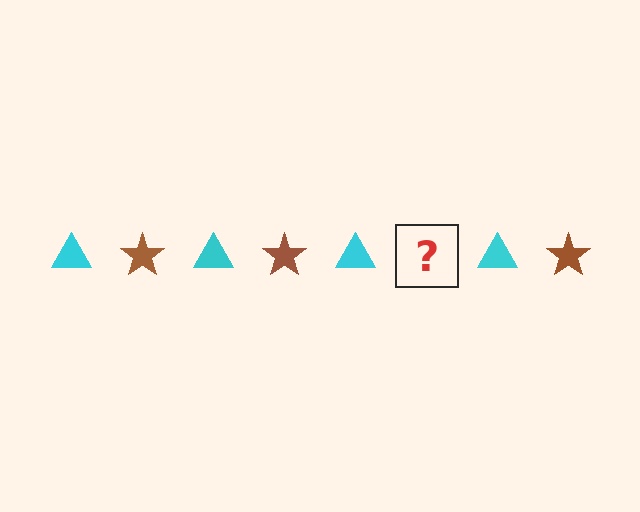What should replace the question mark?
The question mark should be replaced with a brown star.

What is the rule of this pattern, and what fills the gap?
The rule is that the pattern alternates between cyan triangle and brown star. The gap should be filled with a brown star.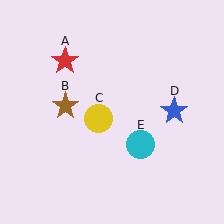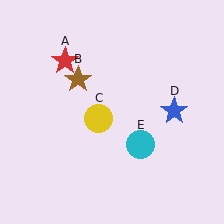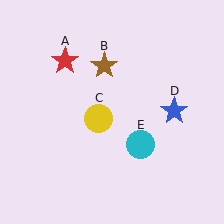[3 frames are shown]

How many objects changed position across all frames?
1 object changed position: brown star (object B).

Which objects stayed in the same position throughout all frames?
Red star (object A) and yellow circle (object C) and blue star (object D) and cyan circle (object E) remained stationary.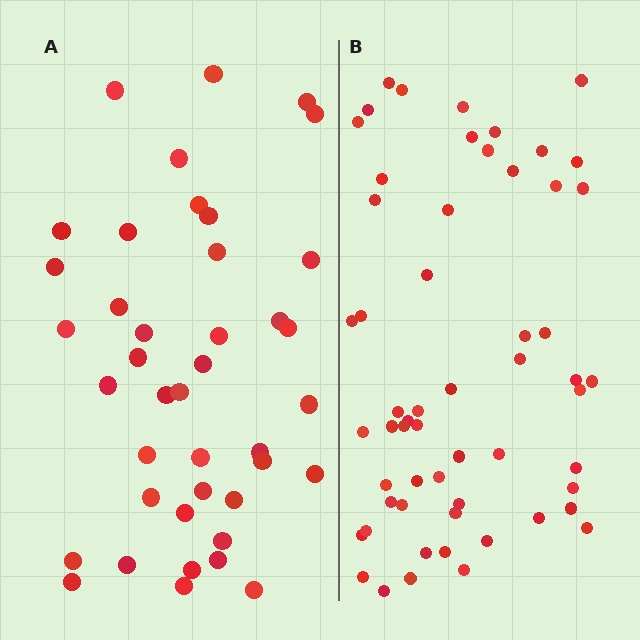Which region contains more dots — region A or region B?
Region B (the right region) has more dots.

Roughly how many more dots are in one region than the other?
Region B has approximately 15 more dots than region A.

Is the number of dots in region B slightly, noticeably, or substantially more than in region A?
Region B has noticeably more, but not dramatically so. The ratio is roughly 1.4 to 1.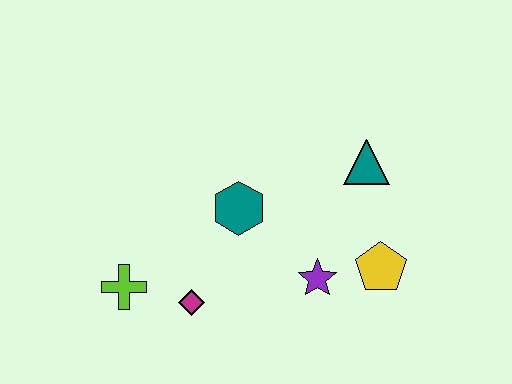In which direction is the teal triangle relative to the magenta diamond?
The teal triangle is to the right of the magenta diamond.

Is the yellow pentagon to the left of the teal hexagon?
No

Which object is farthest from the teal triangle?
The lime cross is farthest from the teal triangle.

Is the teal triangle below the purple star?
No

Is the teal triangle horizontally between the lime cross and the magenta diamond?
No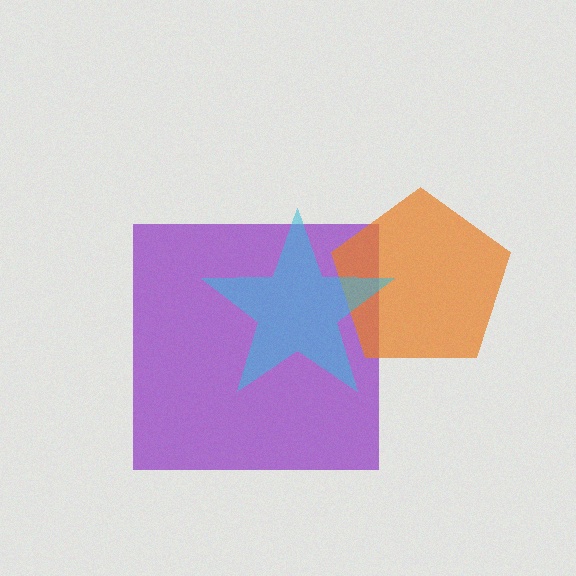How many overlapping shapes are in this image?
There are 3 overlapping shapes in the image.